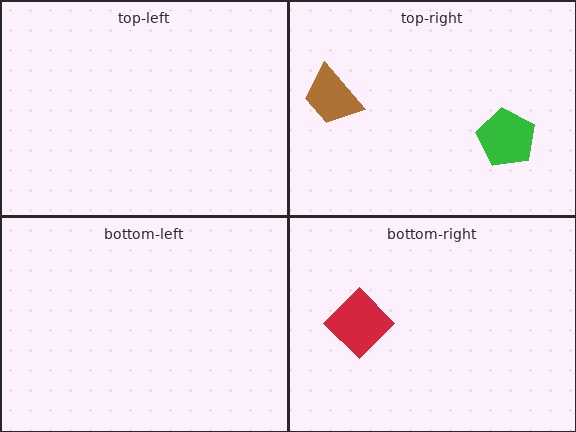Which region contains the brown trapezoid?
The top-right region.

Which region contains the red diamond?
The bottom-right region.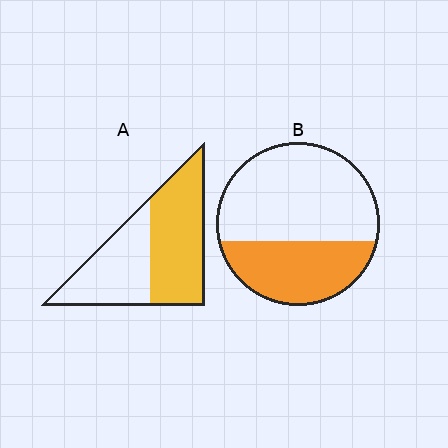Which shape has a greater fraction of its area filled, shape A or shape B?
Shape A.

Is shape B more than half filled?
No.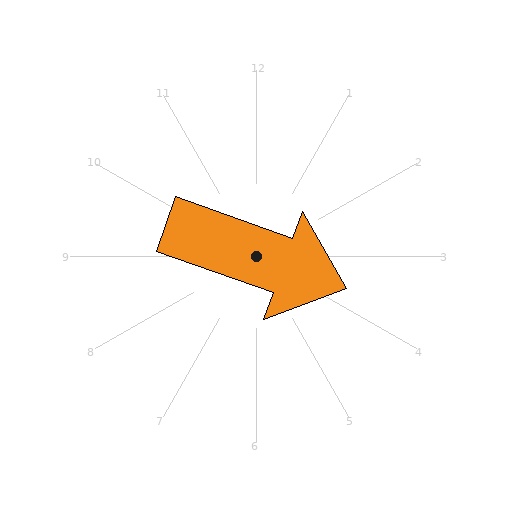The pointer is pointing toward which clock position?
Roughly 4 o'clock.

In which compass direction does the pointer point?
East.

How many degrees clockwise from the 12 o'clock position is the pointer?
Approximately 110 degrees.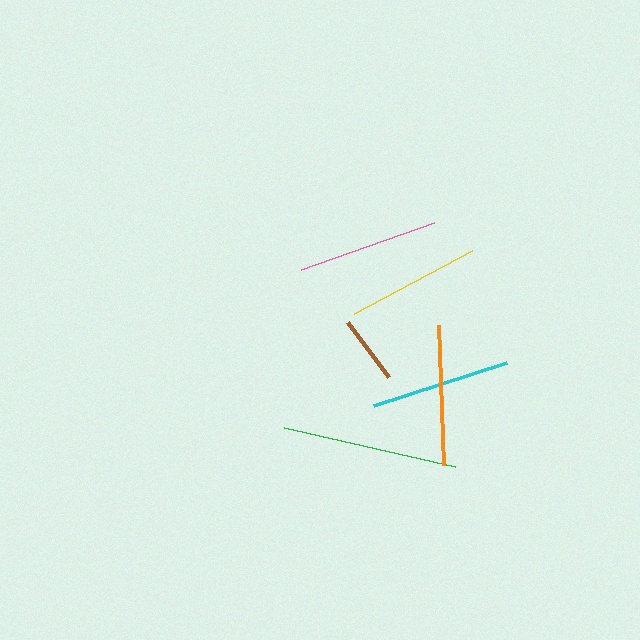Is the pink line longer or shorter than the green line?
The green line is longer than the pink line.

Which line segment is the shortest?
The brown line is the shortest at approximately 69 pixels.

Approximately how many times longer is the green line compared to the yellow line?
The green line is approximately 1.3 times the length of the yellow line.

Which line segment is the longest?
The green line is the longest at approximately 175 pixels.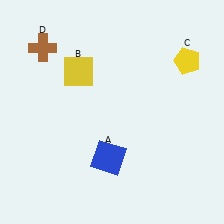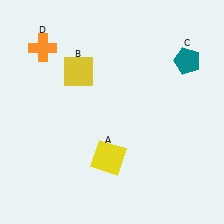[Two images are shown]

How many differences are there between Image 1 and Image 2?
There are 3 differences between the two images.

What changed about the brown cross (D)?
In Image 1, D is brown. In Image 2, it changed to orange.